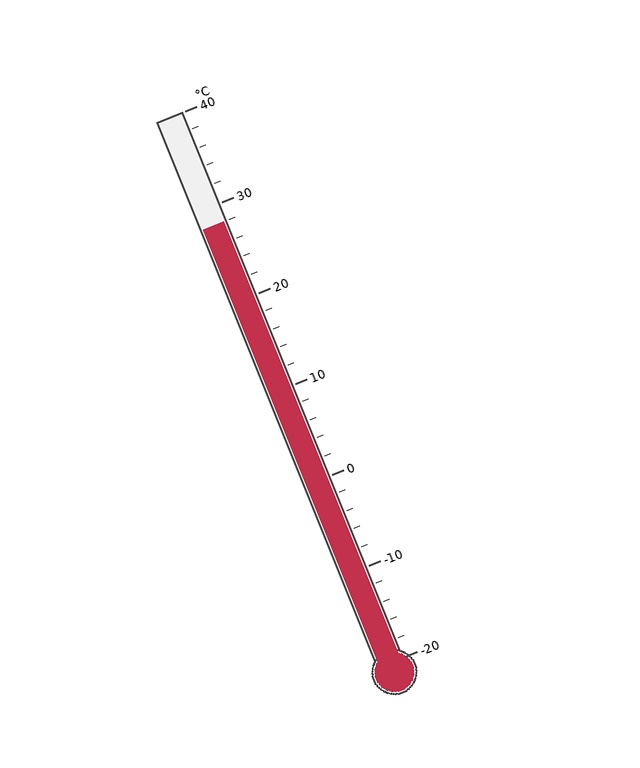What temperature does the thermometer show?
The thermometer shows approximately 28°C.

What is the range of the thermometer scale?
The thermometer scale ranges from -20°C to 40°C.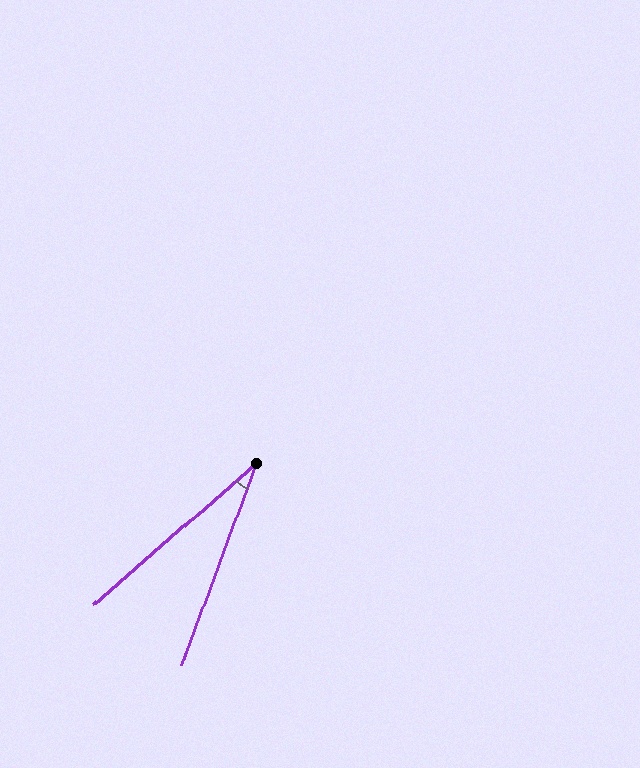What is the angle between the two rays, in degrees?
Approximately 29 degrees.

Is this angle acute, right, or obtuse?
It is acute.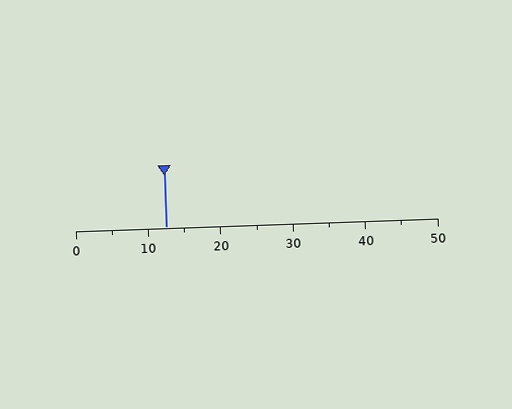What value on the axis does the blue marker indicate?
The marker indicates approximately 12.5.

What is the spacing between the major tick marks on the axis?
The major ticks are spaced 10 apart.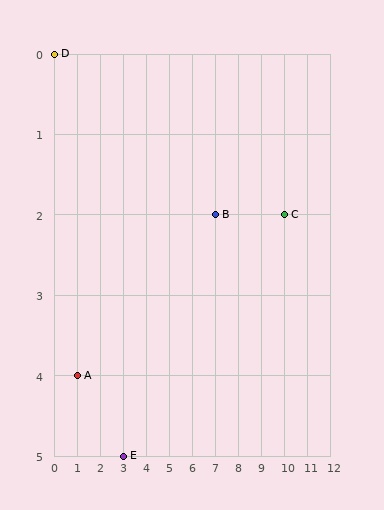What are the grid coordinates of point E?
Point E is at grid coordinates (3, 5).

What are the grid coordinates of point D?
Point D is at grid coordinates (0, 0).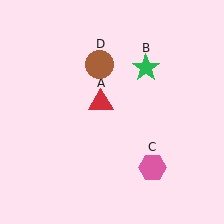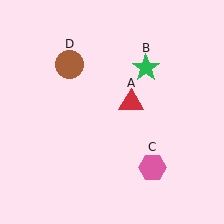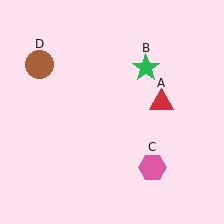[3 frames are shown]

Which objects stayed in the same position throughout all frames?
Green star (object B) and pink hexagon (object C) remained stationary.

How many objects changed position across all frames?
2 objects changed position: red triangle (object A), brown circle (object D).